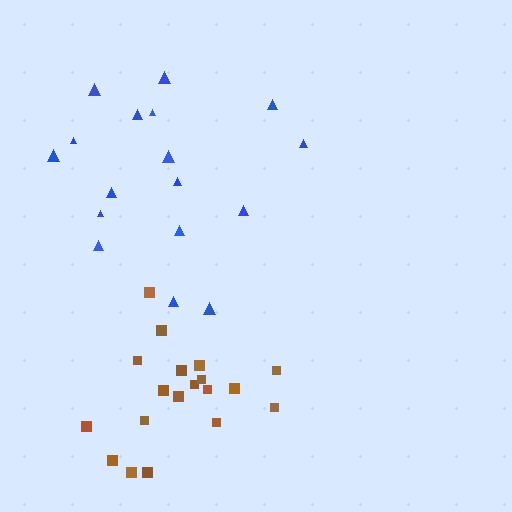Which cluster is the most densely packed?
Brown.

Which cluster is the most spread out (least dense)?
Blue.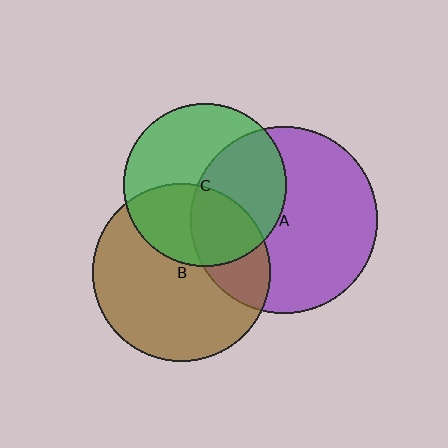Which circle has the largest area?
Circle A (purple).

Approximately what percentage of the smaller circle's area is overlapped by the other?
Approximately 40%.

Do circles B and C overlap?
Yes.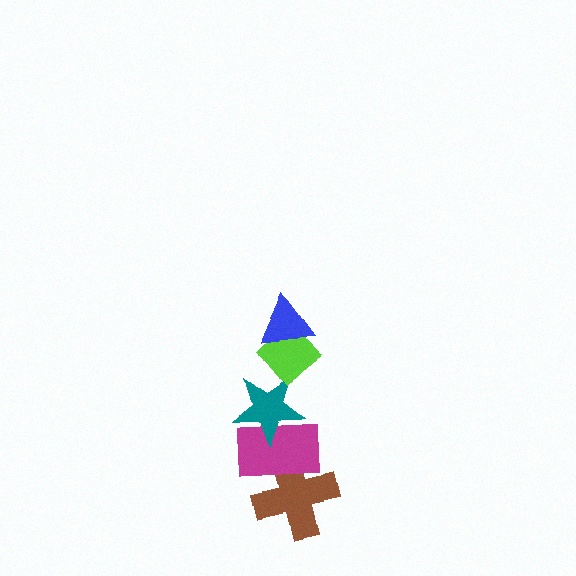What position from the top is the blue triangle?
The blue triangle is 1st from the top.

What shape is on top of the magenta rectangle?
The teal star is on top of the magenta rectangle.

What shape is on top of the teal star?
The lime diamond is on top of the teal star.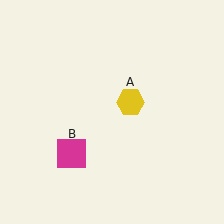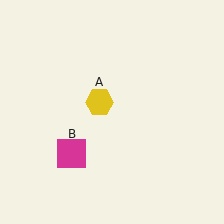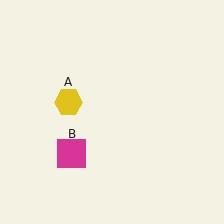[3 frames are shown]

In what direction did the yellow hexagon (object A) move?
The yellow hexagon (object A) moved left.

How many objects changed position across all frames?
1 object changed position: yellow hexagon (object A).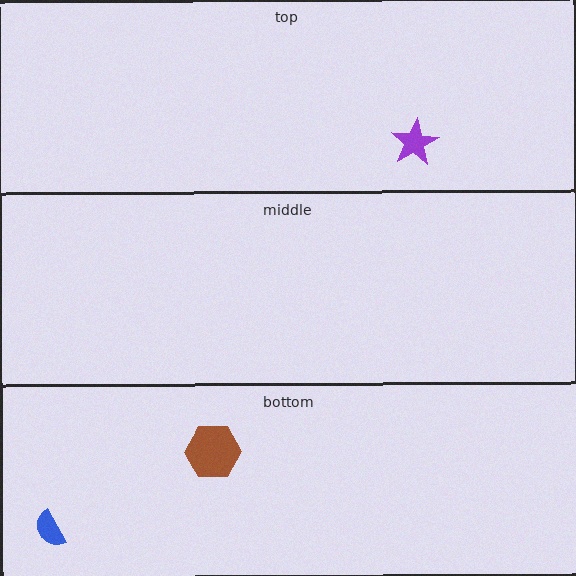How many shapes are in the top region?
1.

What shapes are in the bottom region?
The blue semicircle, the brown hexagon.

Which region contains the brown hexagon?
The bottom region.